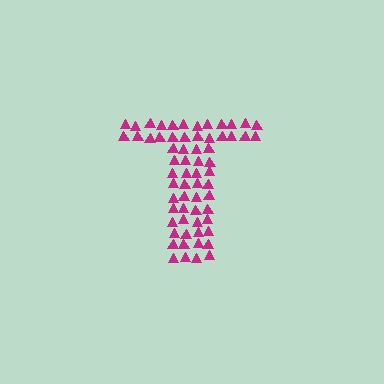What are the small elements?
The small elements are triangles.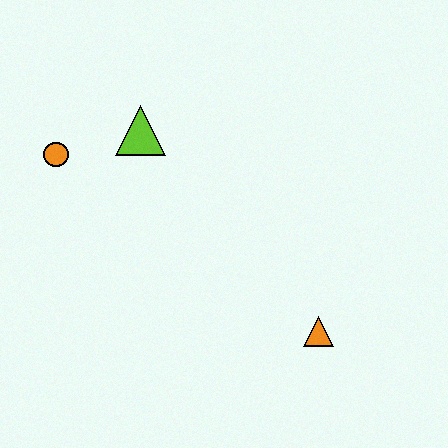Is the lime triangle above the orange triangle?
Yes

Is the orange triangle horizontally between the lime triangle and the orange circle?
No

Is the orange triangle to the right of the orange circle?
Yes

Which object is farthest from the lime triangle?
The orange triangle is farthest from the lime triangle.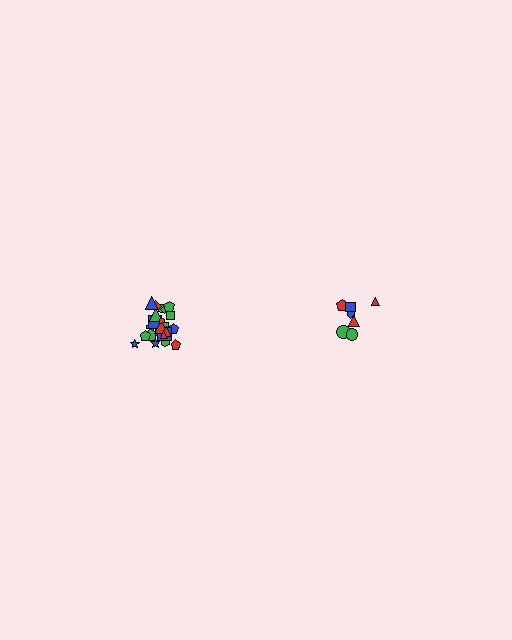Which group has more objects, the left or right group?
The left group.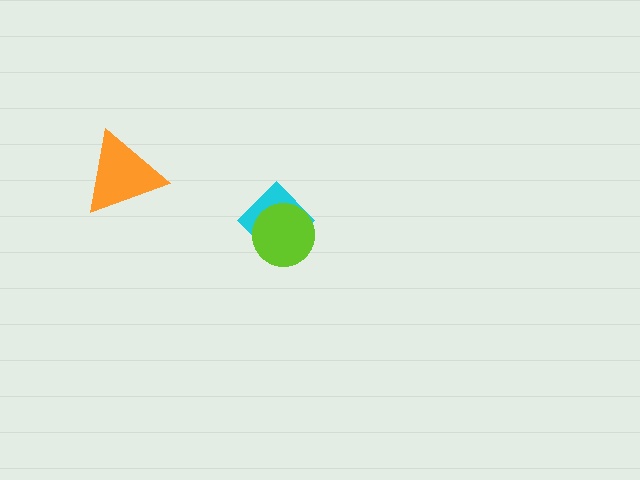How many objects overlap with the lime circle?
1 object overlaps with the lime circle.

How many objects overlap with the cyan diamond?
1 object overlaps with the cyan diamond.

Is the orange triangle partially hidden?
No, no other shape covers it.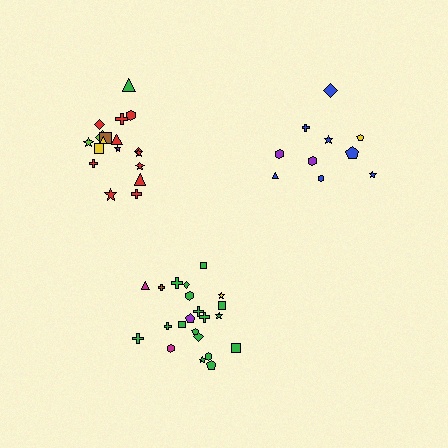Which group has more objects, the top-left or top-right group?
The top-left group.